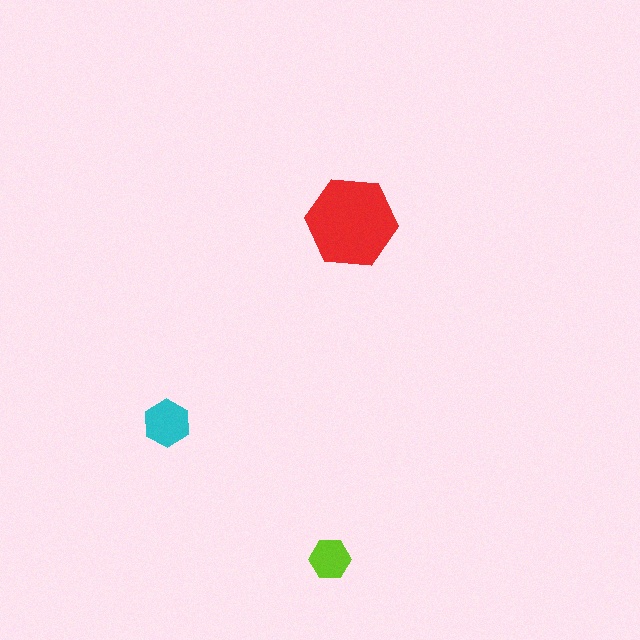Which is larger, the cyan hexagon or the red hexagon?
The red one.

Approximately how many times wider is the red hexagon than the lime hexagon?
About 2 times wider.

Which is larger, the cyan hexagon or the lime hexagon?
The cyan one.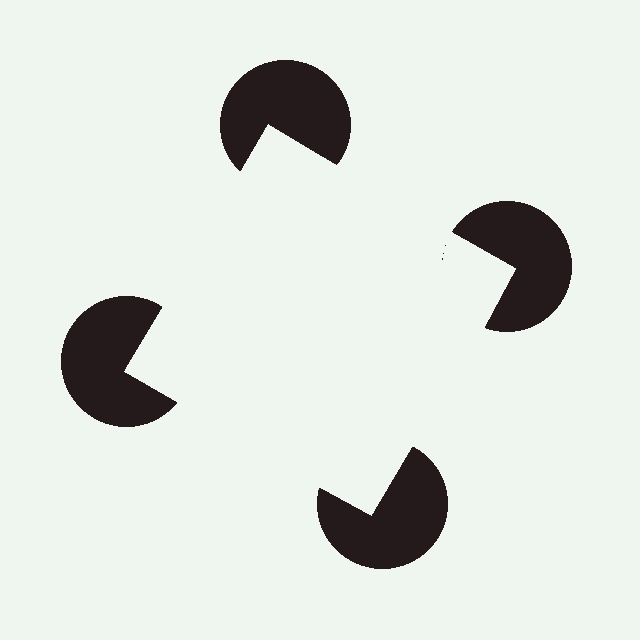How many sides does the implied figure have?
4 sides.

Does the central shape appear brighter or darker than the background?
It typically appears slightly brighter than the background, even though no actual brightness change is drawn.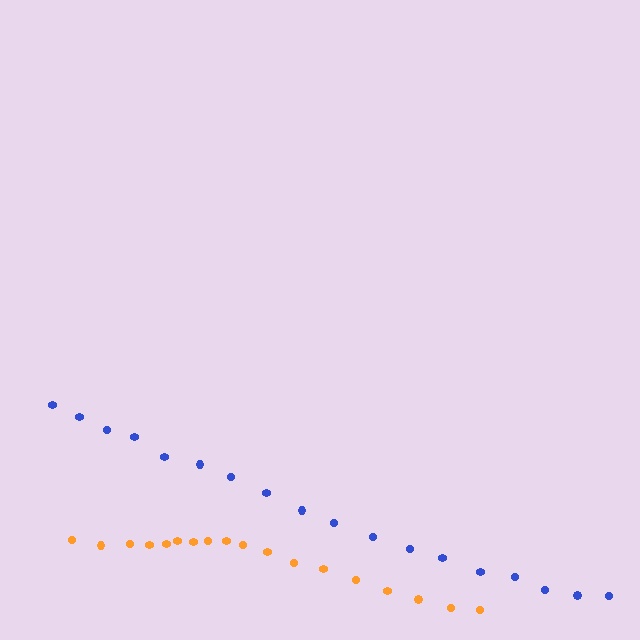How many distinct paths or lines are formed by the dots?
There are 2 distinct paths.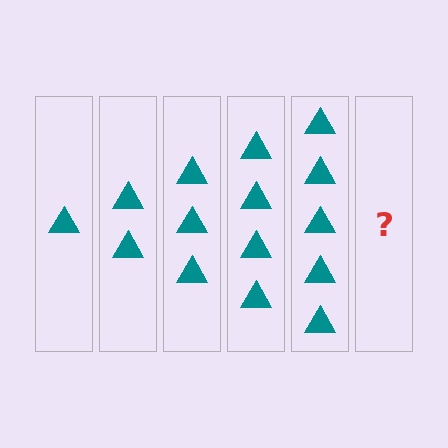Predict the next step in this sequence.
The next step is 6 triangles.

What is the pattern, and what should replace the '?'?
The pattern is that each step adds one more triangle. The '?' should be 6 triangles.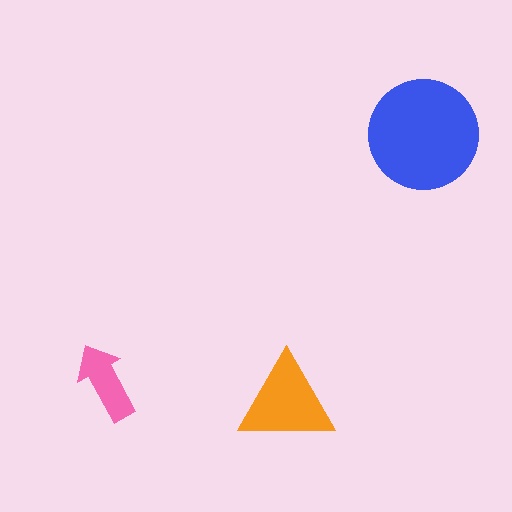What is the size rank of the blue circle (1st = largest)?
1st.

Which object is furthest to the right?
The blue circle is rightmost.